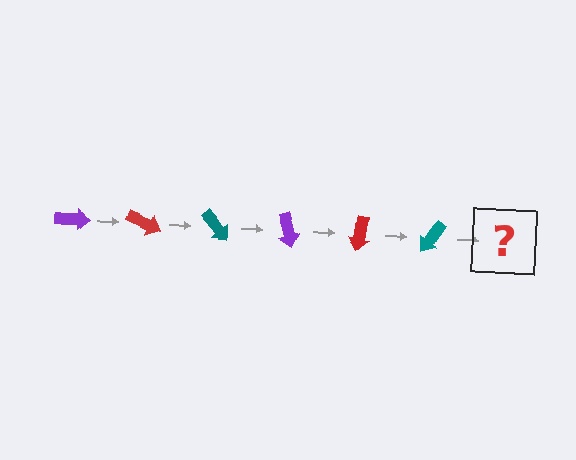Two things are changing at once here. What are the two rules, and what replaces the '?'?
The two rules are that it rotates 25 degrees each step and the color cycles through purple, red, and teal. The '?' should be a purple arrow, rotated 150 degrees from the start.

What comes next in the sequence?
The next element should be a purple arrow, rotated 150 degrees from the start.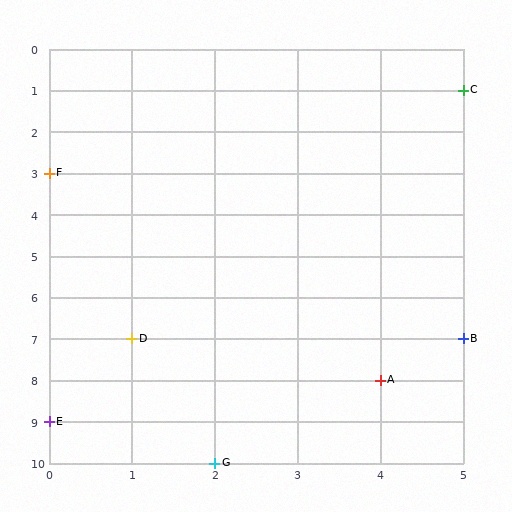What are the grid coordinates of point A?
Point A is at grid coordinates (4, 8).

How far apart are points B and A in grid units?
Points B and A are 1 column and 1 row apart (about 1.4 grid units diagonally).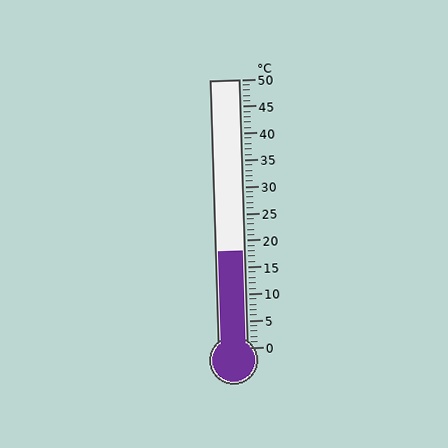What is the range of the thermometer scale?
The thermometer scale ranges from 0°C to 50°C.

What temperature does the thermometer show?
The thermometer shows approximately 18°C.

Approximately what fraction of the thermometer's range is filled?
The thermometer is filled to approximately 35% of its range.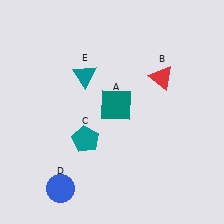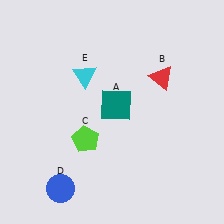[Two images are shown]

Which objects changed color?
C changed from teal to lime. E changed from teal to cyan.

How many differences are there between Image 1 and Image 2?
There are 2 differences between the two images.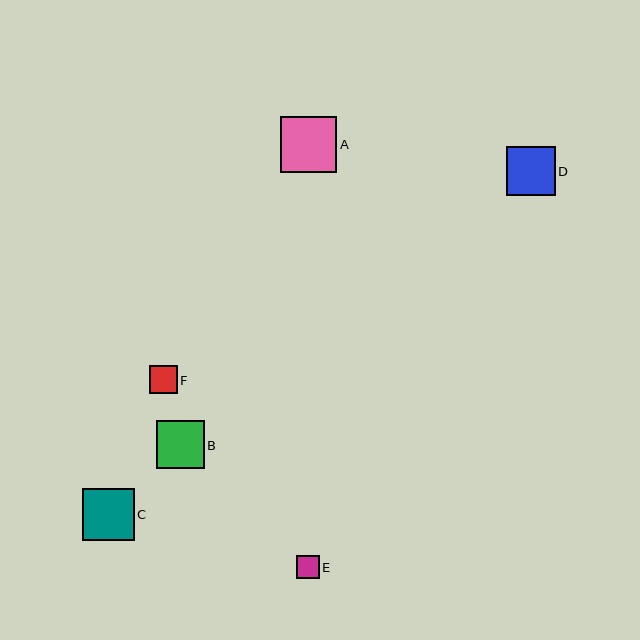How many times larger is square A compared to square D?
Square A is approximately 1.2 times the size of square D.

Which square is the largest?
Square A is the largest with a size of approximately 56 pixels.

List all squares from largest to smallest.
From largest to smallest: A, C, D, B, F, E.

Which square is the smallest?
Square E is the smallest with a size of approximately 23 pixels.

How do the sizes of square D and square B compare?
Square D and square B are approximately the same size.